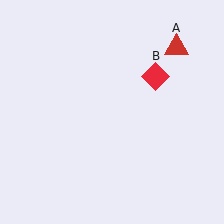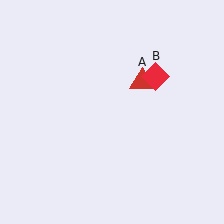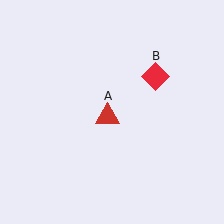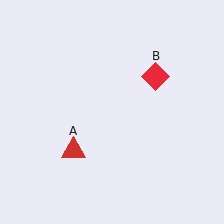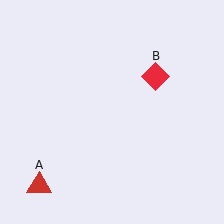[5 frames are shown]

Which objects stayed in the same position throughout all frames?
Red diamond (object B) remained stationary.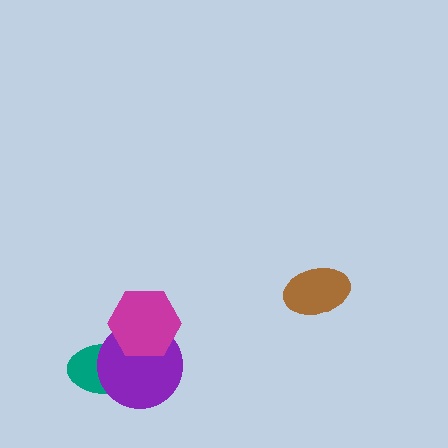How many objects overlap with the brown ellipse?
0 objects overlap with the brown ellipse.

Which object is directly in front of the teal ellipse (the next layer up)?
The purple circle is directly in front of the teal ellipse.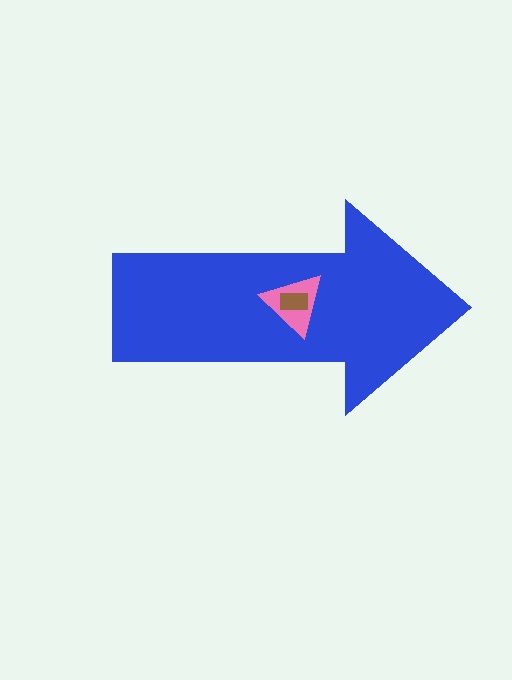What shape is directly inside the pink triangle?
The brown rectangle.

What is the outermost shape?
The blue arrow.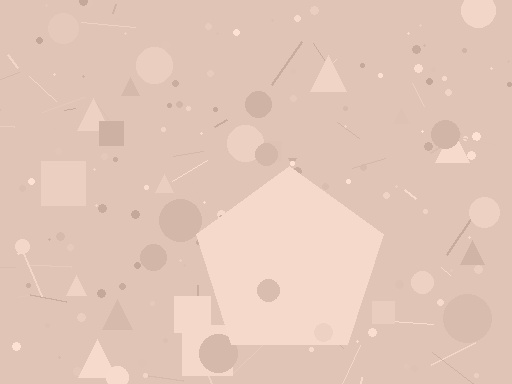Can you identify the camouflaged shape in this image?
The camouflaged shape is a pentagon.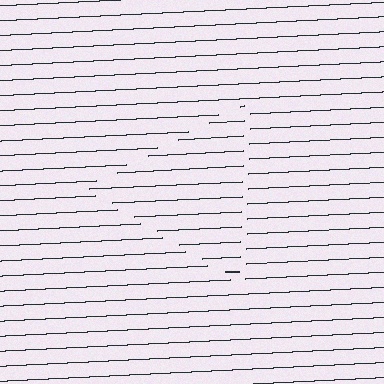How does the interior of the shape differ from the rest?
The interior of the shape contains the same grating, shifted by half a period — the contour is defined by the phase discontinuity where line-ends from the inner and outer gratings abut.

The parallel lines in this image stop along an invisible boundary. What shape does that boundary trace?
An illusory triangle. The interior of the shape contains the same grating, shifted by half a period — the contour is defined by the phase discontinuity where line-ends from the inner and outer gratings abut.